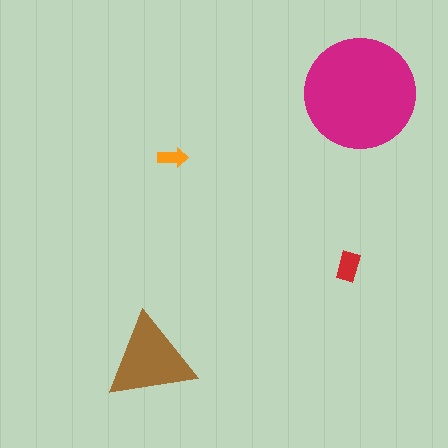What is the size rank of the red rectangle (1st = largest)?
3rd.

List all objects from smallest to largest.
The orange arrow, the red rectangle, the brown triangle, the magenta circle.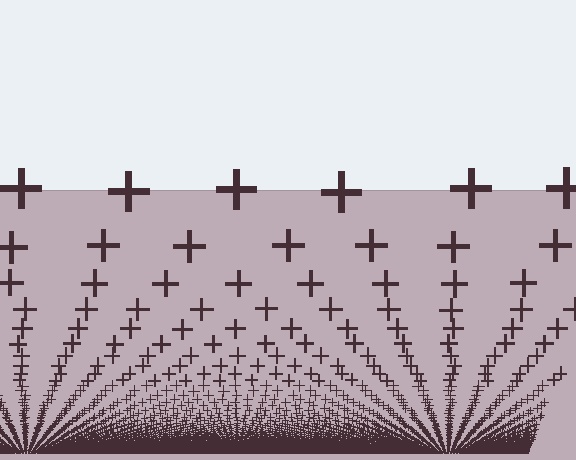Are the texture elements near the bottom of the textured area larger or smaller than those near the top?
Smaller. The gradient is inverted — elements near the bottom are smaller and denser.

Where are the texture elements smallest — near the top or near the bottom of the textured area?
Near the bottom.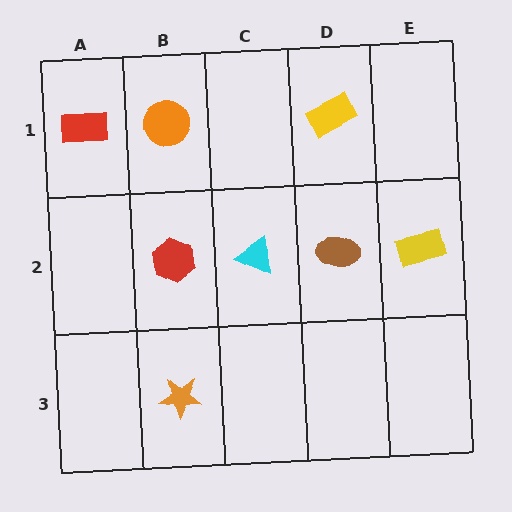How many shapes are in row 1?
3 shapes.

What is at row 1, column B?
An orange circle.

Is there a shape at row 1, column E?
No, that cell is empty.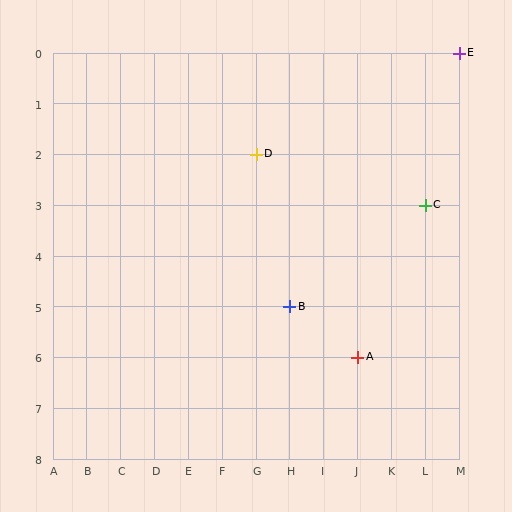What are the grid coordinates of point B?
Point B is at grid coordinates (H, 5).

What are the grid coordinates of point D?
Point D is at grid coordinates (G, 2).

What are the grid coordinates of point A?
Point A is at grid coordinates (J, 6).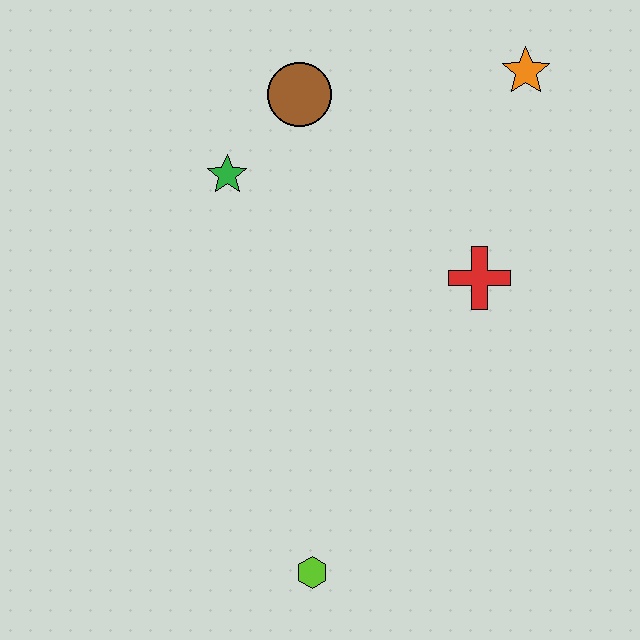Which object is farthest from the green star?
The lime hexagon is farthest from the green star.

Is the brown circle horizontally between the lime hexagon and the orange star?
No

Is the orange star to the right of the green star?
Yes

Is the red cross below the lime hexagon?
No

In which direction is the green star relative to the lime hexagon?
The green star is above the lime hexagon.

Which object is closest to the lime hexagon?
The red cross is closest to the lime hexagon.